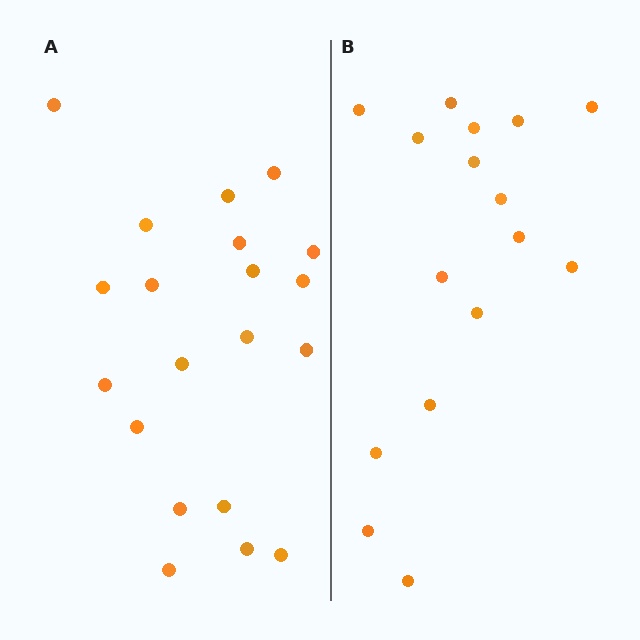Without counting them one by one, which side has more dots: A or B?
Region A (the left region) has more dots.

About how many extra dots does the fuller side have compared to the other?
Region A has about 4 more dots than region B.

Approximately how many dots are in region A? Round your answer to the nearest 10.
About 20 dots.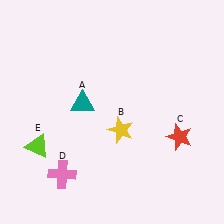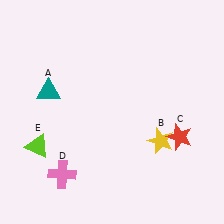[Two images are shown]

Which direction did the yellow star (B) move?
The yellow star (B) moved right.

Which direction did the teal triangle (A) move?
The teal triangle (A) moved left.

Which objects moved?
The objects that moved are: the teal triangle (A), the yellow star (B).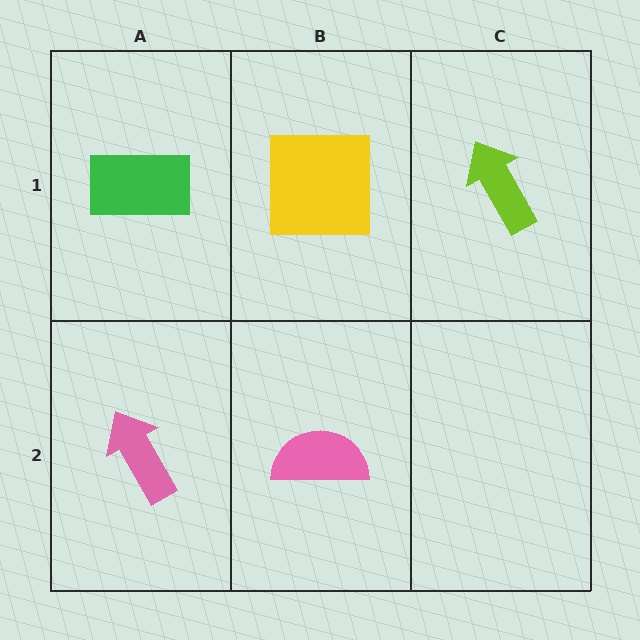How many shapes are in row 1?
3 shapes.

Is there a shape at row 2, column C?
No, that cell is empty.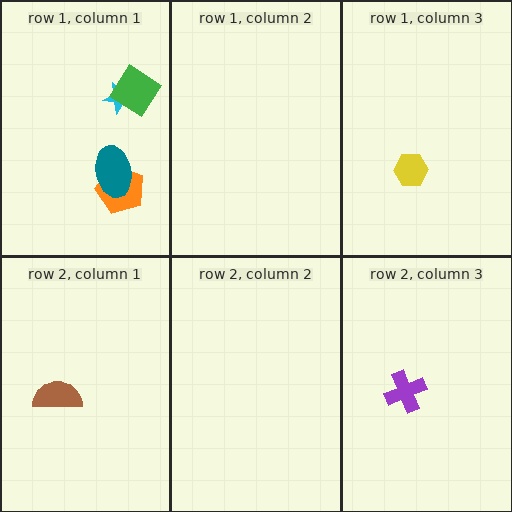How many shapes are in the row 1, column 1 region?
4.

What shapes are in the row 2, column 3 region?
The purple cross.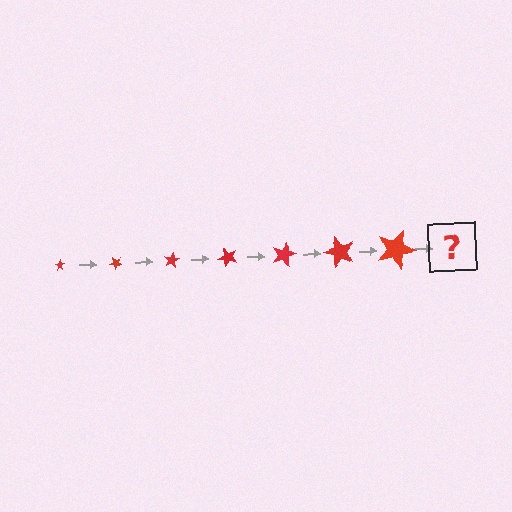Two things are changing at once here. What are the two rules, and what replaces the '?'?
The two rules are that the star grows larger each step and it rotates 40 degrees each step. The '?' should be a star, larger than the previous one and rotated 280 degrees from the start.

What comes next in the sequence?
The next element should be a star, larger than the previous one and rotated 280 degrees from the start.